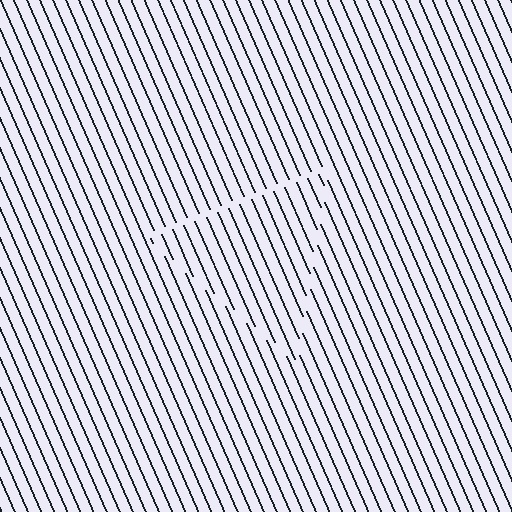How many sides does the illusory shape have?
3 sides — the line-ends trace a triangle.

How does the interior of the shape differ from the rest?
The interior of the shape contains the same grating, shifted by half a period — the contour is defined by the phase discontinuity where line-ends from the inner and outer gratings abut.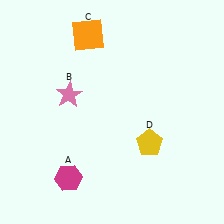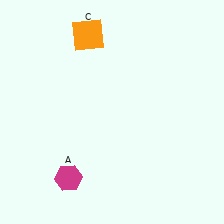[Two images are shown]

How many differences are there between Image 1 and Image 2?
There are 2 differences between the two images.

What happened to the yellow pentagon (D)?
The yellow pentagon (D) was removed in Image 2. It was in the bottom-right area of Image 1.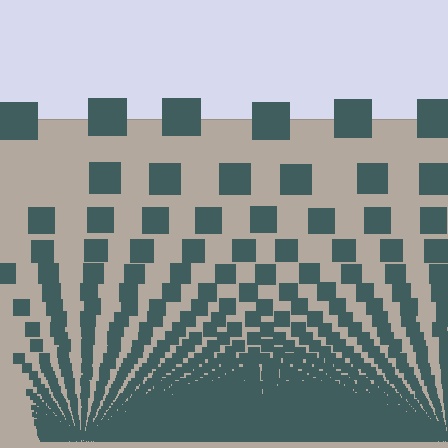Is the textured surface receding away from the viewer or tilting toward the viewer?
The surface appears to tilt toward the viewer. Texture elements get larger and sparser toward the top.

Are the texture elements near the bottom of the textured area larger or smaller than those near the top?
Smaller. The gradient is inverted — elements near the bottom are smaller and denser.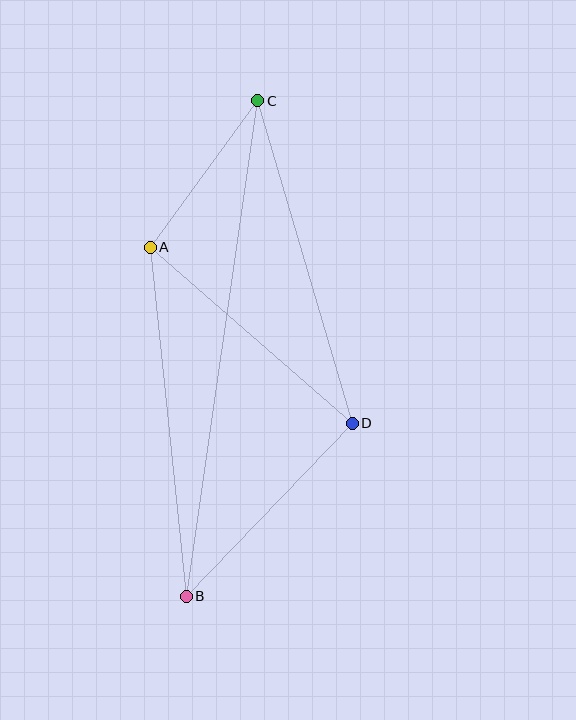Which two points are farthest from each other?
Points B and C are farthest from each other.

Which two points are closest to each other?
Points A and C are closest to each other.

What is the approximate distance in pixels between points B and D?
The distance between B and D is approximately 239 pixels.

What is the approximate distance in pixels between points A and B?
The distance between A and B is approximately 351 pixels.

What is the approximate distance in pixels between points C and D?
The distance between C and D is approximately 336 pixels.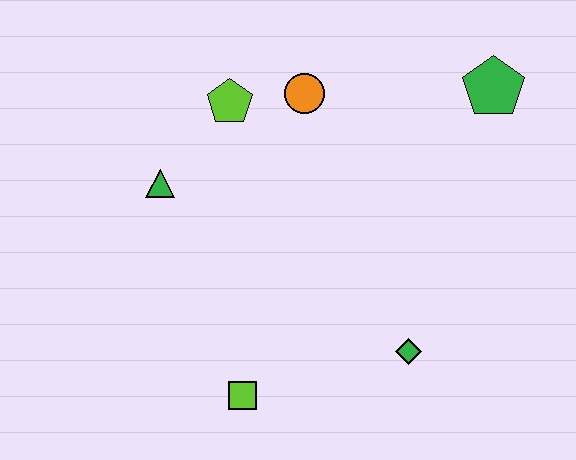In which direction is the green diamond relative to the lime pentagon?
The green diamond is below the lime pentagon.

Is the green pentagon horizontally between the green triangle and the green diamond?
No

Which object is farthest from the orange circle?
The lime square is farthest from the orange circle.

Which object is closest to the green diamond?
The lime square is closest to the green diamond.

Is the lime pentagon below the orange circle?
Yes